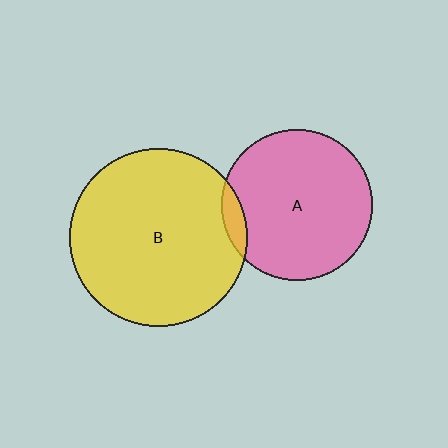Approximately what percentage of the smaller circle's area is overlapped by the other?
Approximately 5%.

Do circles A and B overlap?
Yes.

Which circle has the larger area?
Circle B (yellow).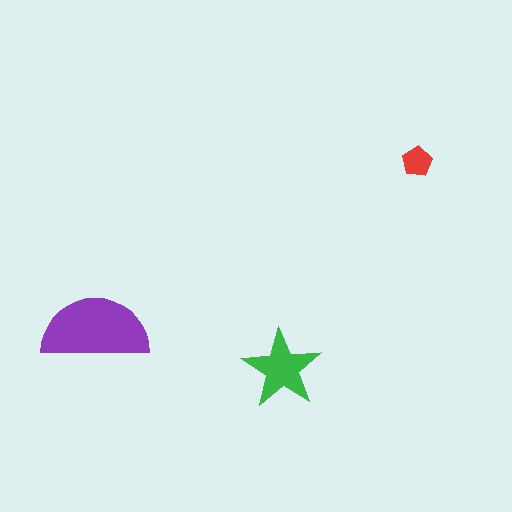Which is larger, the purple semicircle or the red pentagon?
The purple semicircle.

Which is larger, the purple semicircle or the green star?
The purple semicircle.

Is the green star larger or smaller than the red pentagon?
Larger.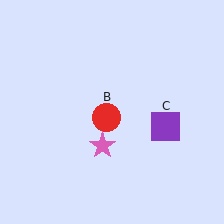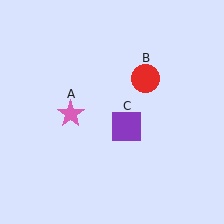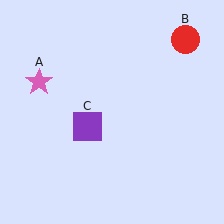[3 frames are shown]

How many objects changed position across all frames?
3 objects changed position: pink star (object A), red circle (object B), purple square (object C).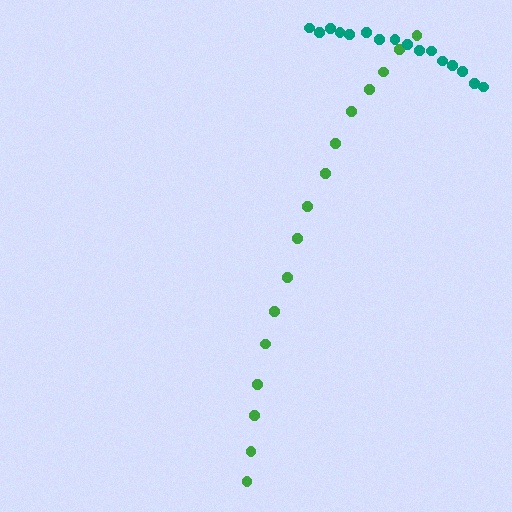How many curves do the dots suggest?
There are 2 distinct paths.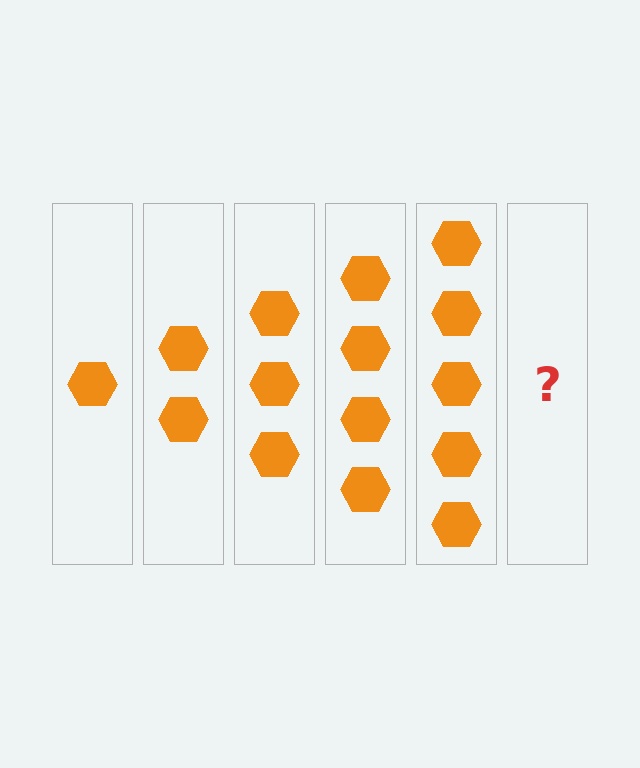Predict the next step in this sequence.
The next step is 6 hexagons.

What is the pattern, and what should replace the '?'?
The pattern is that each step adds one more hexagon. The '?' should be 6 hexagons.